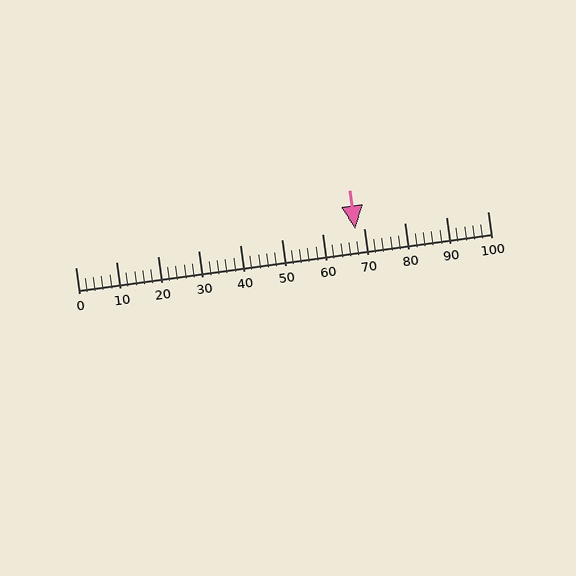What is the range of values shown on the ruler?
The ruler shows values from 0 to 100.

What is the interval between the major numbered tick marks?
The major tick marks are spaced 10 units apart.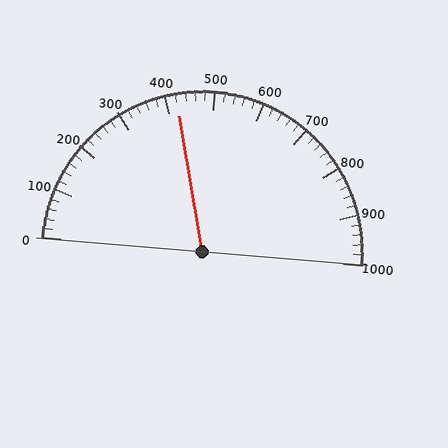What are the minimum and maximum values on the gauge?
The gauge ranges from 0 to 1000.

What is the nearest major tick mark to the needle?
The nearest major tick mark is 400.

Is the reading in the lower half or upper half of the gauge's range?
The reading is in the lower half of the range (0 to 1000).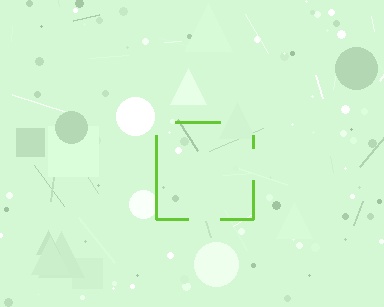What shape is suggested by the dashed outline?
The dashed outline suggests a square.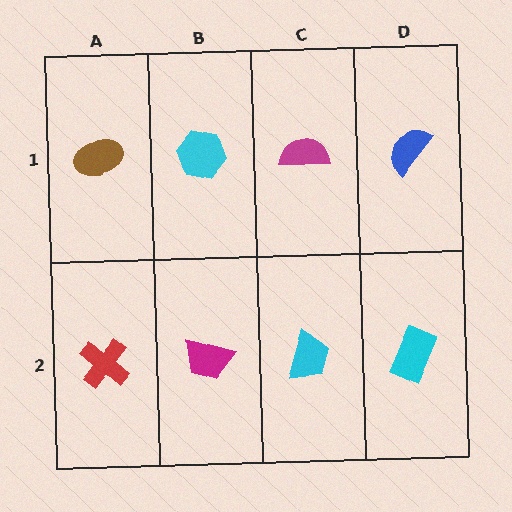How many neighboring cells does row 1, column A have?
2.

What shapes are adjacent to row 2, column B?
A cyan hexagon (row 1, column B), a red cross (row 2, column A), a cyan trapezoid (row 2, column C).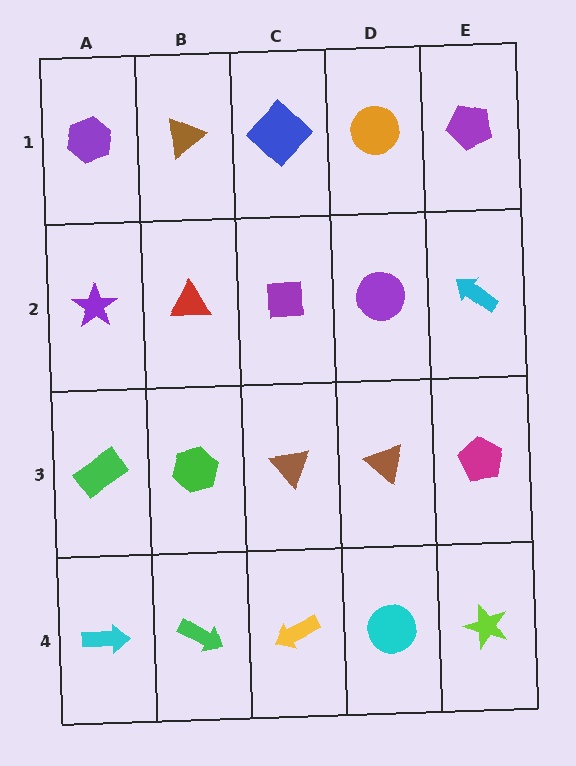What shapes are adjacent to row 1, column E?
A cyan arrow (row 2, column E), an orange circle (row 1, column D).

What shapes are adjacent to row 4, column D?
A brown triangle (row 3, column D), a yellow arrow (row 4, column C), a lime star (row 4, column E).